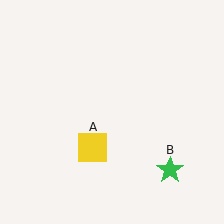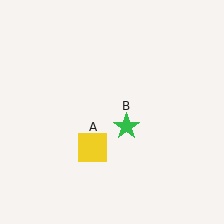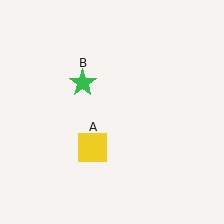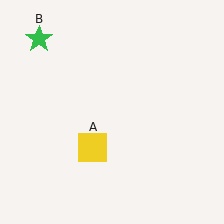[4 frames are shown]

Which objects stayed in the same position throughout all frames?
Yellow square (object A) remained stationary.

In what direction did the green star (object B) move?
The green star (object B) moved up and to the left.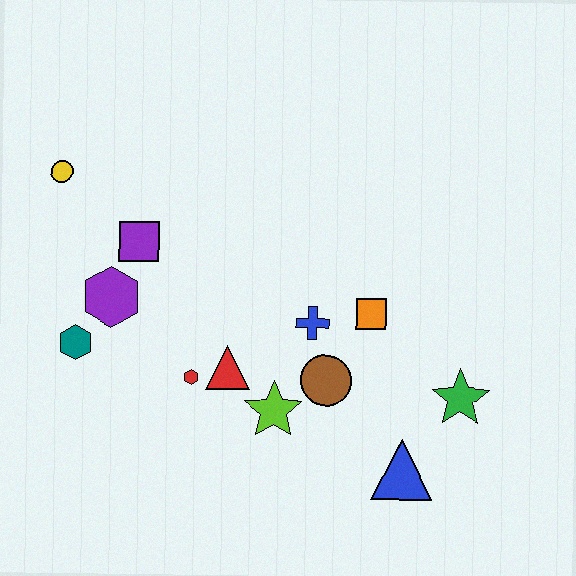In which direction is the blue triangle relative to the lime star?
The blue triangle is to the right of the lime star.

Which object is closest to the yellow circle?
The purple square is closest to the yellow circle.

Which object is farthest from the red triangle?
The yellow circle is farthest from the red triangle.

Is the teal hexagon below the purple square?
Yes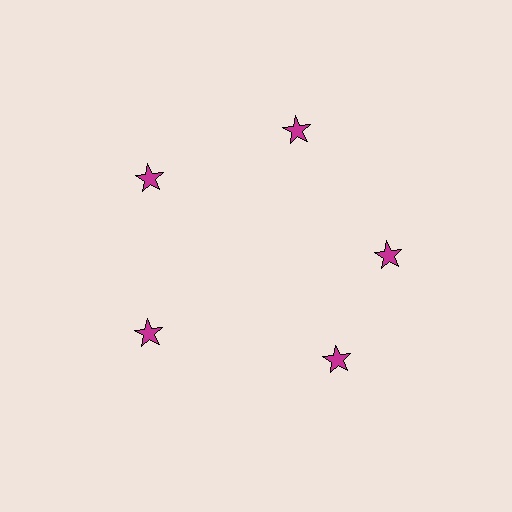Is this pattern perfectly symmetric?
No. The 5 magenta stars are arranged in a ring, but one element near the 5 o'clock position is rotated out of alignment along the ring, breaking the 5-fold rotational symmetry.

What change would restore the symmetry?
The symmetry would be restored by rotating it back into even spacing with its neighbors so that all 5 stars sit at equal angles and equal distance from the center.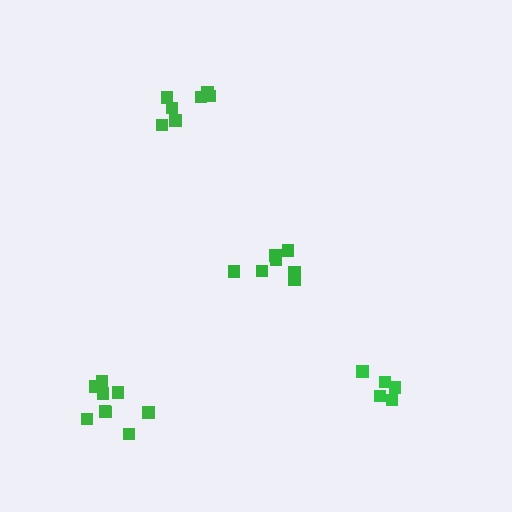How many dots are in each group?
Group 1: 5 dots, Group 2: 7 dots, Group 3: 7 dots, Group 4: 9 dots (28 total).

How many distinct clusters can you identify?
There are 4 distinct clusters.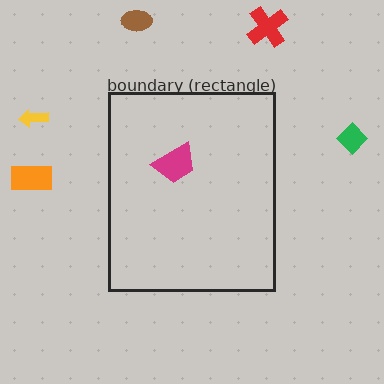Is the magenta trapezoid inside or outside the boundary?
Inside.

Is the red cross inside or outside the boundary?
Outside.